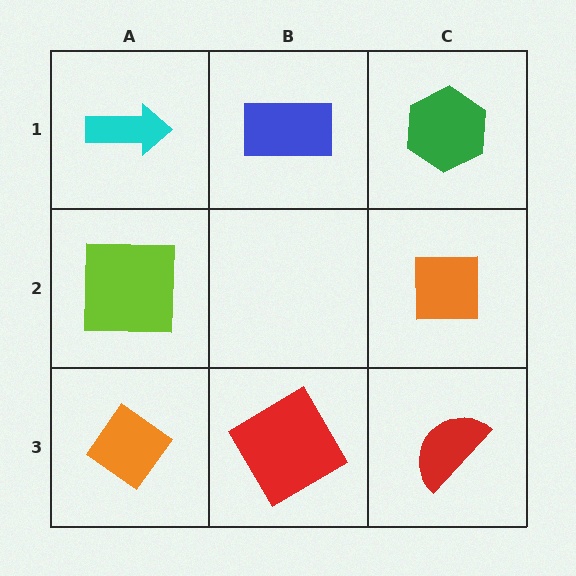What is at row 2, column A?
A lime square.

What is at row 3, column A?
An orange diamond.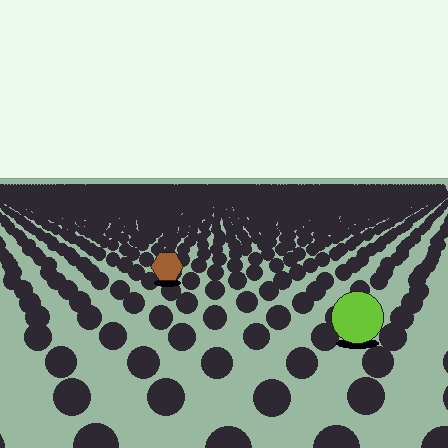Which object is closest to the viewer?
The lime circle is closest. The texture marks near it are larger and more spread out.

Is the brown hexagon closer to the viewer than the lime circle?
No. The lime circle is closer — you can tell from the texture gradient: the ground texture is coarser near it.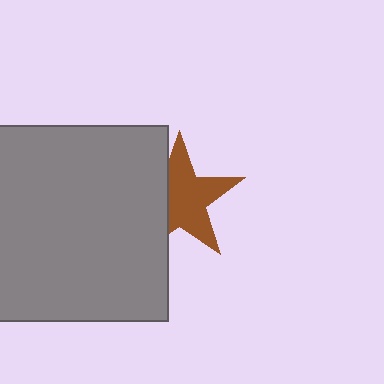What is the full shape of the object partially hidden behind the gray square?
The partially hidden object is a brown star.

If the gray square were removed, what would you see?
You would see the complete brown star.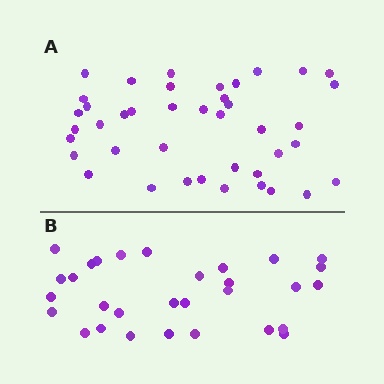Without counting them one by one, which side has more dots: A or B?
Region A (the top region) has more dots.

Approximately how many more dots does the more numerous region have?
Region A has roughly 12 or so more dots than region B.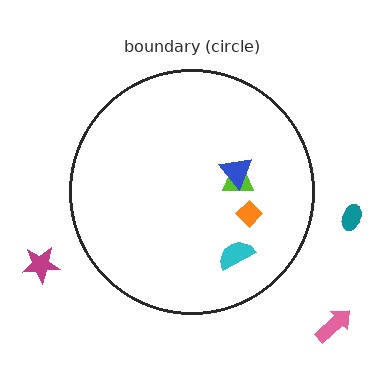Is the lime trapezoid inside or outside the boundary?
Inside.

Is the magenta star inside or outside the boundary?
Outside.